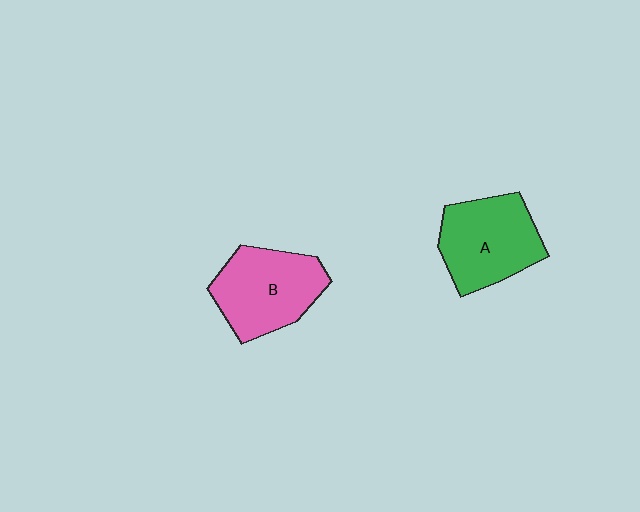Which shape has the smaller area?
Shape A (green).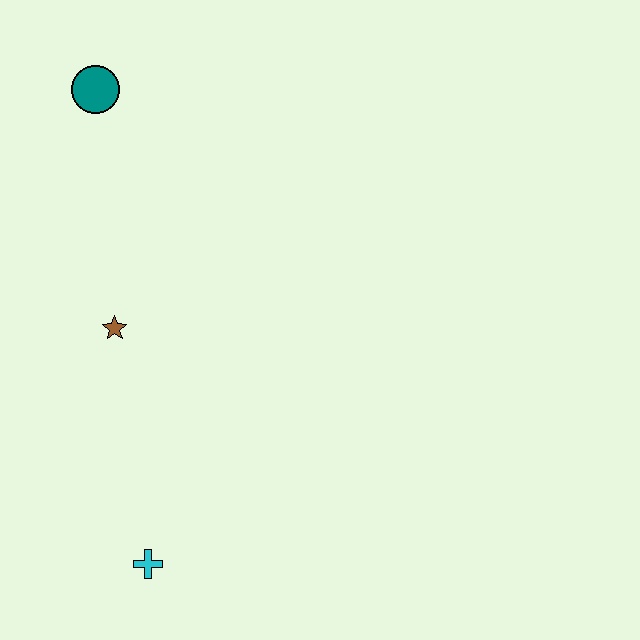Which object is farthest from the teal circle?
The cyan cross is farthest from the teal circle.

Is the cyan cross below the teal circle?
Yes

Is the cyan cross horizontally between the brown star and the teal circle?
No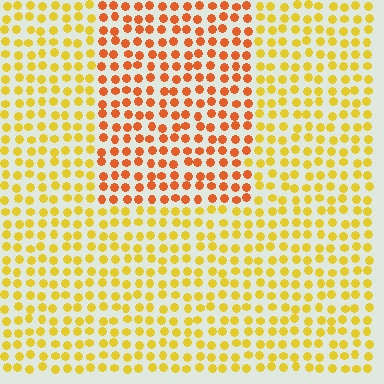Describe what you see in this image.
The image is filled with small yellow elements in a uniform arrangement. A rectangle-shaped region is visible where the elements are tinted to a slightly different hue, forming a subtle color boundary.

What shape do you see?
I see a rectangle.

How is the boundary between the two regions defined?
The boundary is defined purely by a slight shift in hue (about 35 degrees). Spacing, size, and orientation are identical on both sides.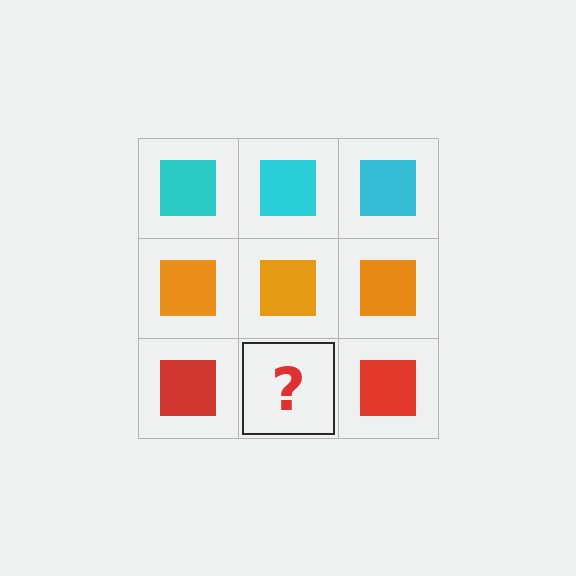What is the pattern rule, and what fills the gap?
The rule is that each row has a consistent color. The gap should be filled with a red square.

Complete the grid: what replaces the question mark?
The question mark should be replaced with a red square.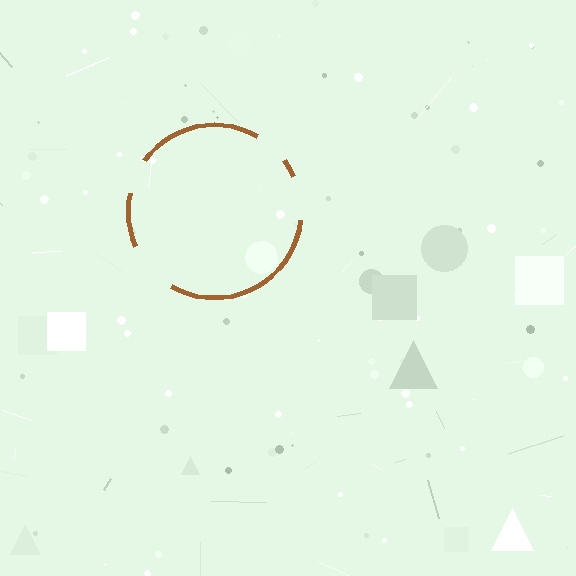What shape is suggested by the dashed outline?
The dashed outline suggests a circle.